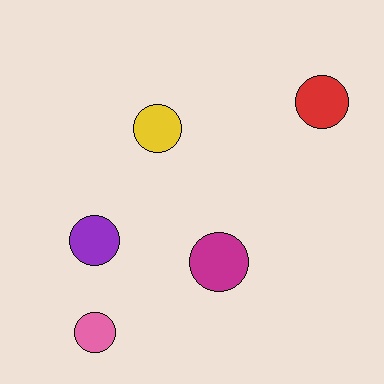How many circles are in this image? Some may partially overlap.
There are 5 circles.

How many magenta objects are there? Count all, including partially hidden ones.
There is 1 magenta object.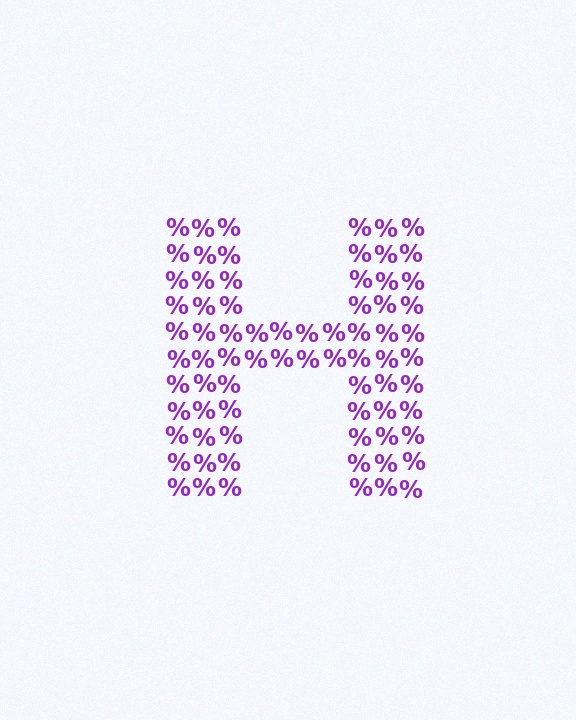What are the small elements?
The small elements are percent signs.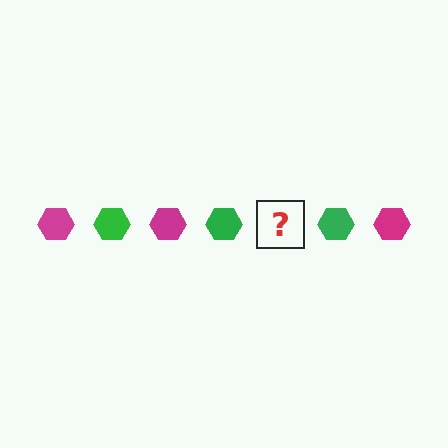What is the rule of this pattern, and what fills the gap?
The rule is that the pattern cycles through magenta, green hexagons. The gap should be filled with a magenta hexagon.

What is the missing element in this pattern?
The missing element is a magenta hexagon.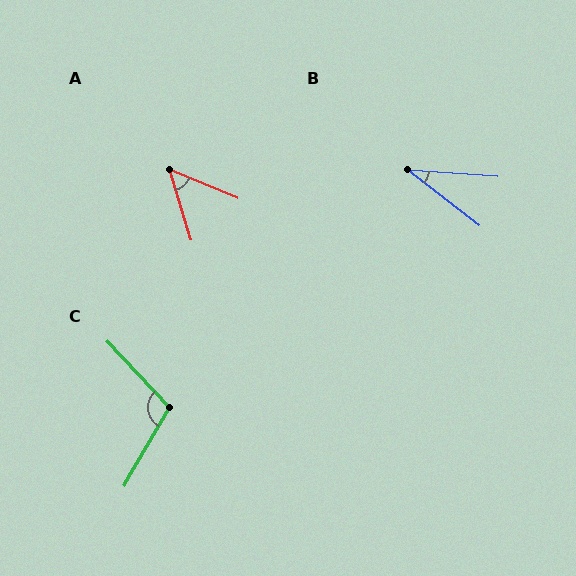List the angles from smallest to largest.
B (34°), A (50°), C (106°).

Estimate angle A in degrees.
Approximately 50 degrees.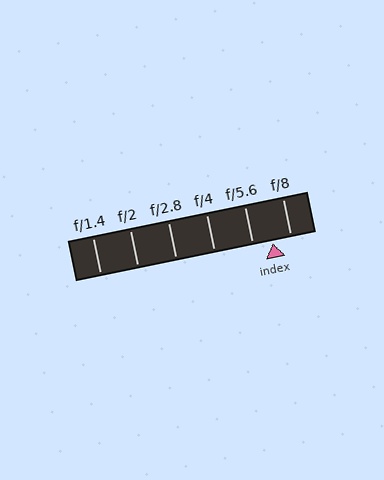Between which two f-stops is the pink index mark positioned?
The index mark is between f/5.6 and f/8.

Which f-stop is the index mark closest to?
The index mark is closest to f/8.